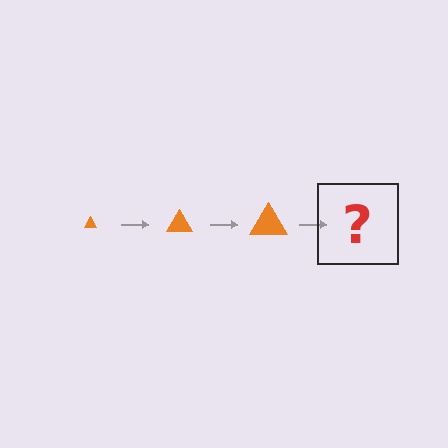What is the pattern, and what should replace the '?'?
The pattern is that the triangle gets progressively larger each step. The '?' should be an orange triangle, larger than the previous one.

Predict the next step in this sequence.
The next step is an orange triangle, larger than the previous one.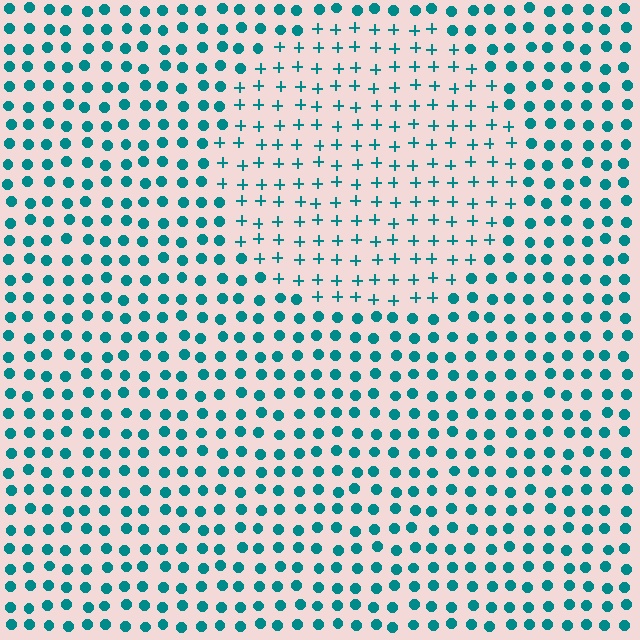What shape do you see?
I see a circle.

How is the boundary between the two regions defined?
The boundary is defined by a change in element shape: plus signs inside vs. circles outside. All elements share the same color and spacing.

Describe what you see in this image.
The image is filled with small teal elements arranged in a uniform grid. A circle-shaped region contains plus signs, while the surrounding area contains circles. The boundary is defined purely by the change in element shape.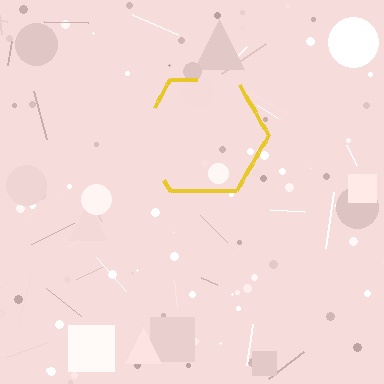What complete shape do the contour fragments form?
The contour fragments form a hexagon.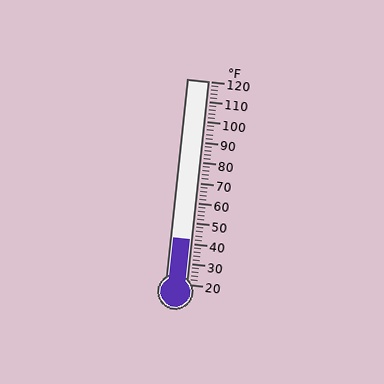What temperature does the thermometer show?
The thermometer shows approximately 42°F.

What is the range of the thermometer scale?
The thermometer scale ranges from 20°F to 120°F.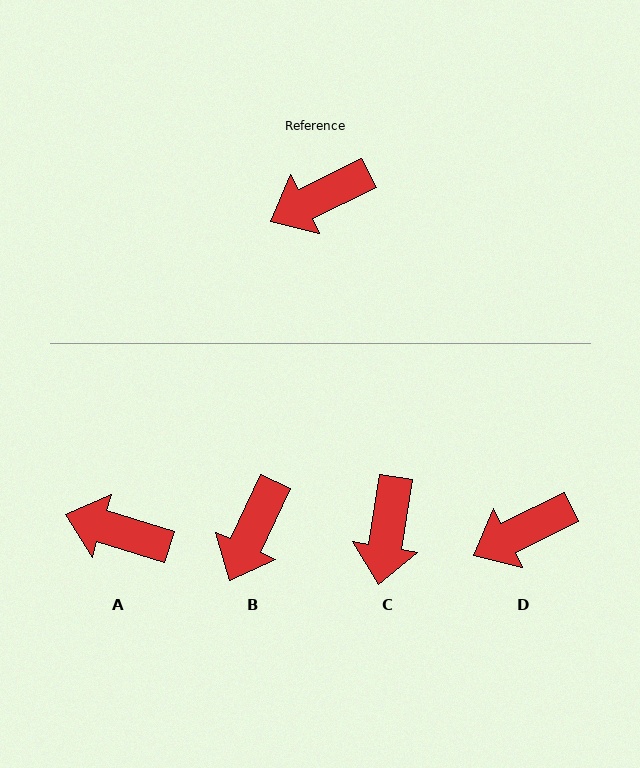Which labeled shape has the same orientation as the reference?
D.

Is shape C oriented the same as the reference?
No, it is off by about 55 degrees.